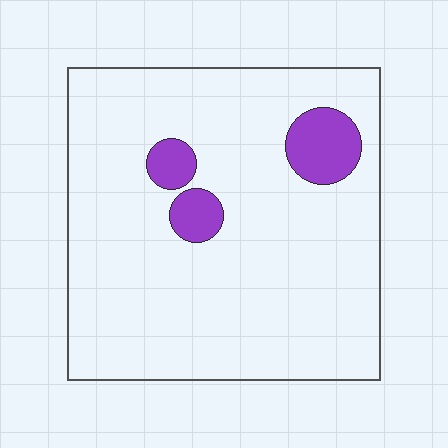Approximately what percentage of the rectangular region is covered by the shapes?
Approximately 10%.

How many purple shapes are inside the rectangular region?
3.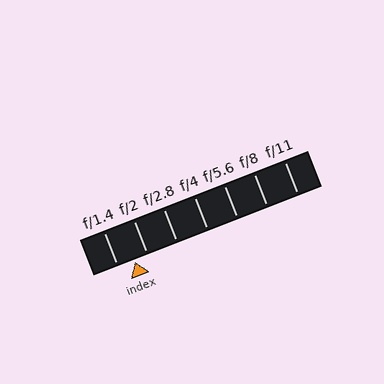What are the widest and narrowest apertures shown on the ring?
The widest aperture shown is f/1.4 and the narrowest is f/11.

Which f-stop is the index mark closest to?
The index mark is closest to f/2.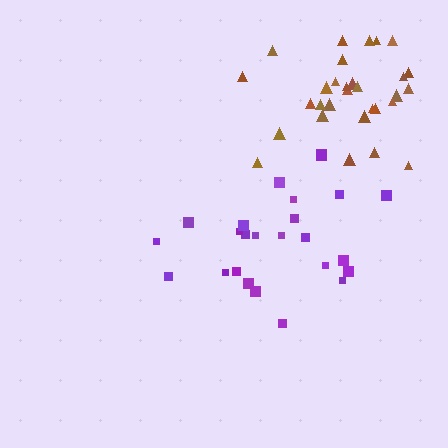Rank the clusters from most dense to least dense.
purple, brown.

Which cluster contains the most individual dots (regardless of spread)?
Brown (30).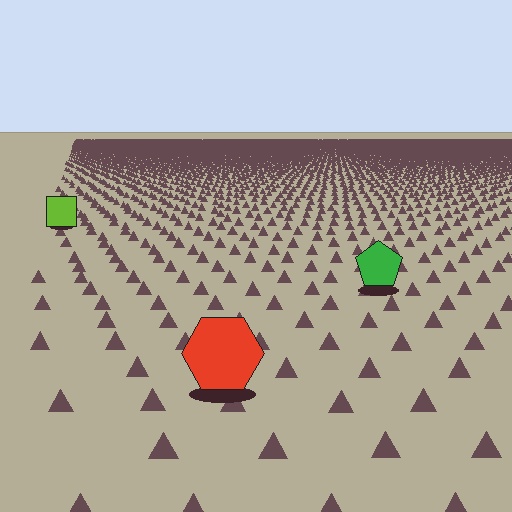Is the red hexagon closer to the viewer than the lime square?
Yes. The red hexagon is closer — you can tell from the texture gradient: the ground texture is coarser near it.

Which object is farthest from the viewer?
The lime square is farthest from the viewer. It appears smaller and the ground texture around it is denser.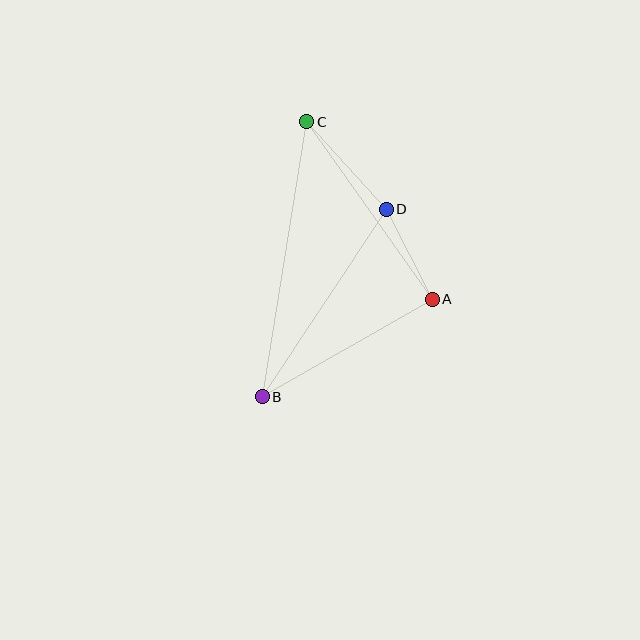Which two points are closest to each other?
Points A and D are closest to each other.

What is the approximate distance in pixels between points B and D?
The distance between B and D is approximately 225 pixels.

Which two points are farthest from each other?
Points B and C are farthest from each other.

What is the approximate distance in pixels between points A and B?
The distance between A and B is approximately 196 pixels.